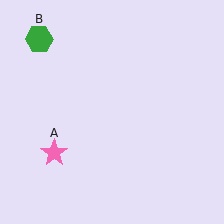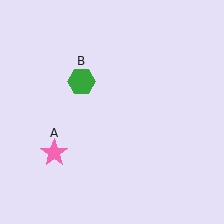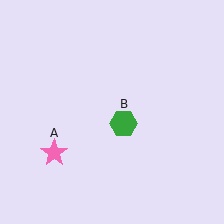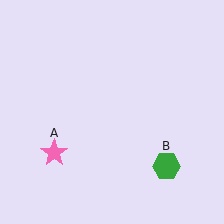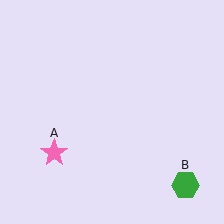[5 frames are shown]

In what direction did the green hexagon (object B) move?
The green hexagon (object B) moved down and to the right.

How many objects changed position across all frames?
1 object changed position: green hexagon (object B).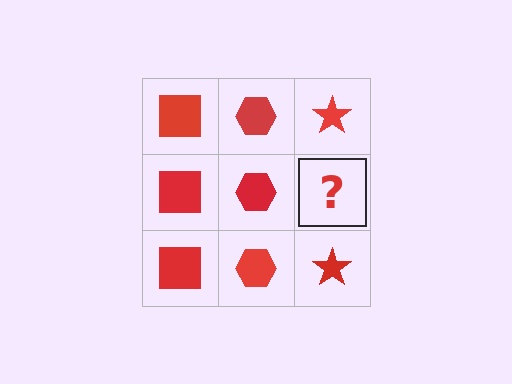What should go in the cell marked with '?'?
The missing cell should contain a red star.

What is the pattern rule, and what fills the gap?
The rule is that each column has a consistent shape. The gap should be filled with a red star.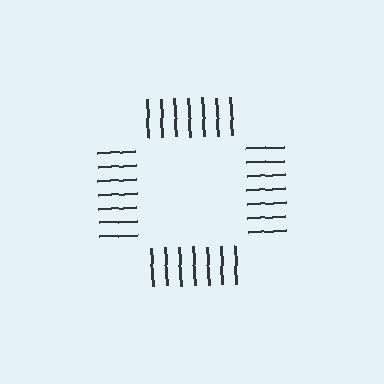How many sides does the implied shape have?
4 sides — the line-ends trace a square.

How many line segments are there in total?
28 — 7 along each of the 4 edges.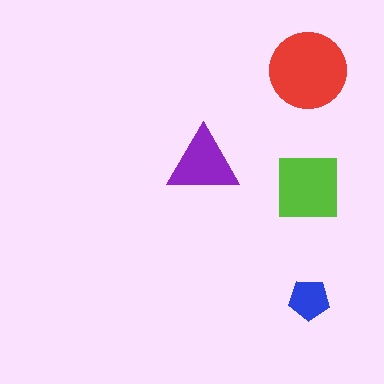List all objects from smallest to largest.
The blue pentagon, the purple triangle, the lime square, the red circle.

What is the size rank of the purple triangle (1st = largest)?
3rd.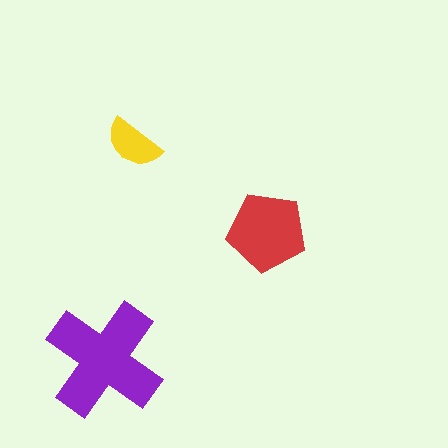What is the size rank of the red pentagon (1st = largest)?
2nd.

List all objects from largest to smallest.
The purple cross, the red pentagon, the yellow semicircle.